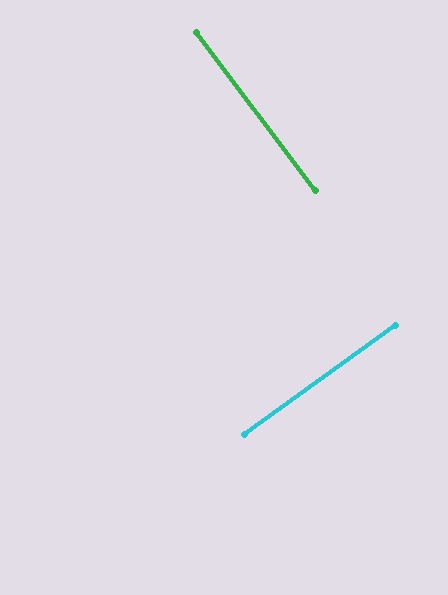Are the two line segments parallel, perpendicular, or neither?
Perpendicular — they meet at approximately 89°.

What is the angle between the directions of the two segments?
Approximately 89 degrees.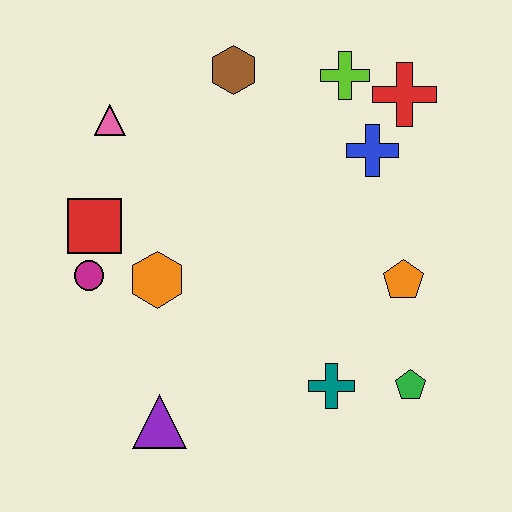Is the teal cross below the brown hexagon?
Yes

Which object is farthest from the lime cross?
The purple triangle is farthest from the lime cross.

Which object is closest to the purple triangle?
The orange hexagon is closest to the purple triangle.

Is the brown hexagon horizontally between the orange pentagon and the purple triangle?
Yes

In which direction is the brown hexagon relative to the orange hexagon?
The brown hexagon is above the orange hexagon.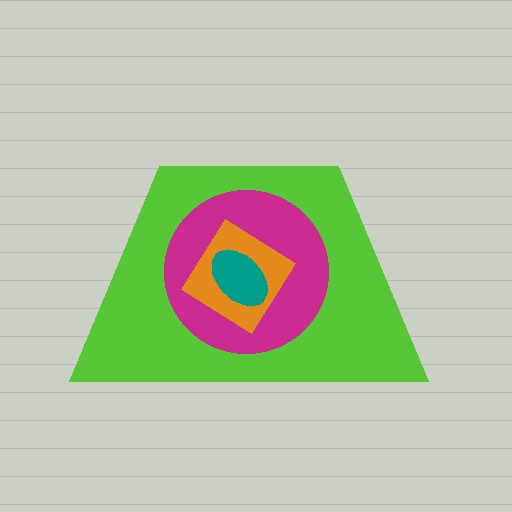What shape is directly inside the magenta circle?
The orange diamond.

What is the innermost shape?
The teal ellipse.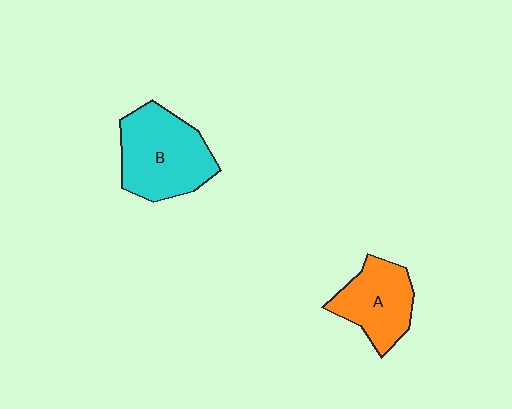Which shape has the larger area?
Shape B (cyan).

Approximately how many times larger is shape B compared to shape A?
Approximately 1.4 times.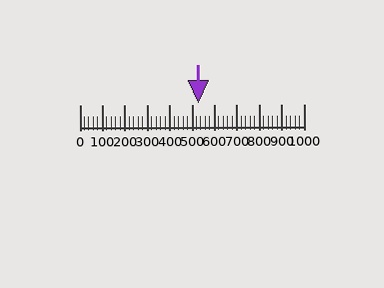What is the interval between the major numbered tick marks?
The major tick marks are spaced 100 units apart.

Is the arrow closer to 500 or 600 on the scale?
The arrow is closer to 500.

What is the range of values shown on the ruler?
The ruler shows values from 0 to 1000.